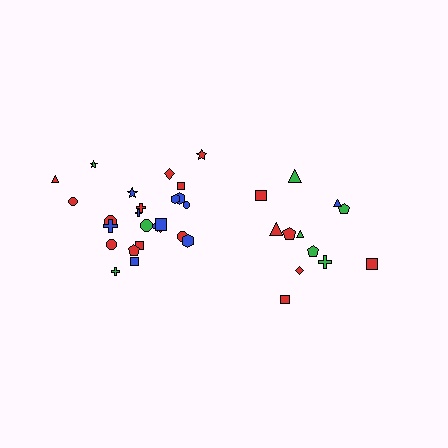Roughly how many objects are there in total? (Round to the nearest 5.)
Roughly 35 objects in total.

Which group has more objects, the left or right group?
The left group.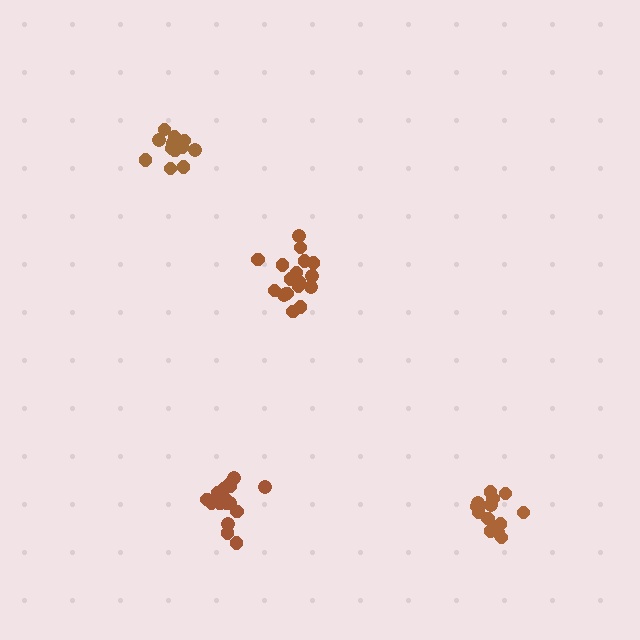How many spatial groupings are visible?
There are 4 spatial groupings.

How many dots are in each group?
Group 1: 15 dots, Group 2: 18 dots, Group 3: 17 dots, Group 4: 14 dots (64 total).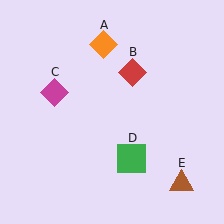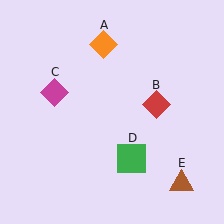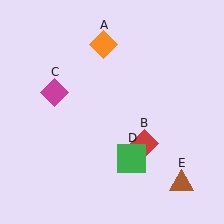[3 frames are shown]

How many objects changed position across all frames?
1 object changed position: red diamond (object B).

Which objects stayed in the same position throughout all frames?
Orange diamond (object A) and magenta diamond (object C) and green square (object D) and brown triangle (object E) remained stationary.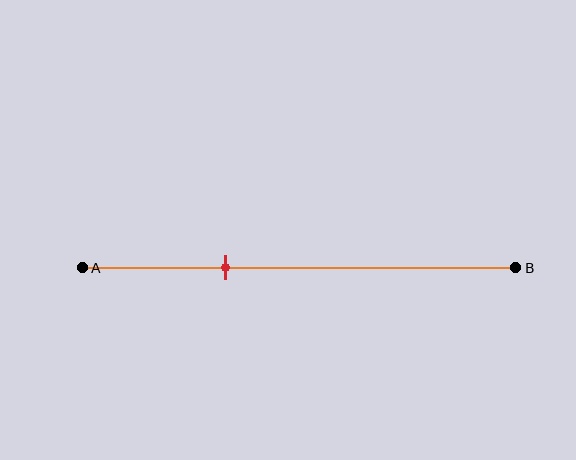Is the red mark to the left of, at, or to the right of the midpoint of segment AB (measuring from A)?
The red mark is to the left of the midpoint of segment AB.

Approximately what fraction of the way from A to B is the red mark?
The red mark is approximately 35% of the way from A to B.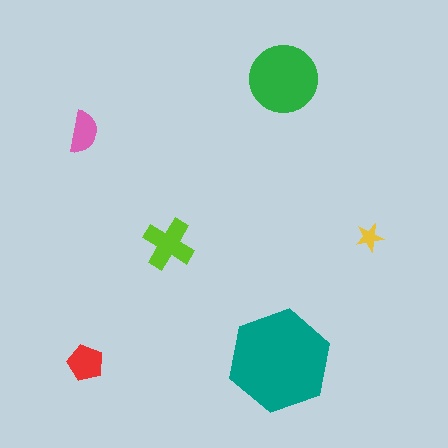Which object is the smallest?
The yellow star.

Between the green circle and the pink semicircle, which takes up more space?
The green circle.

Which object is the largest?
The teal hexagon.